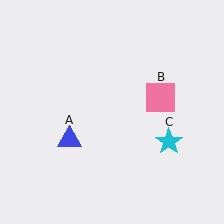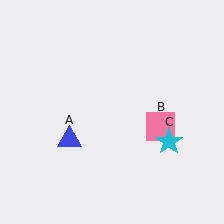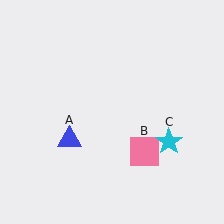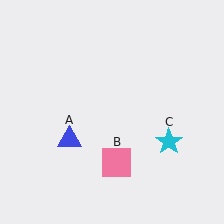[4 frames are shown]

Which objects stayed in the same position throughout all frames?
Blue triangle (object A) and cyan star (object C) remained stationary.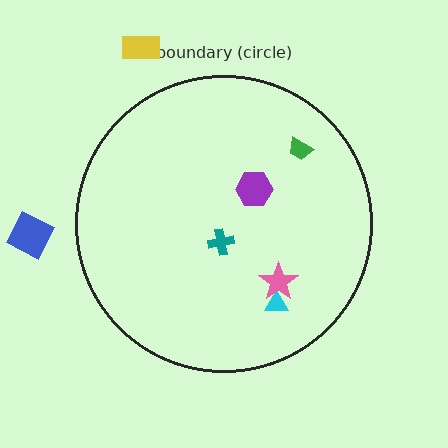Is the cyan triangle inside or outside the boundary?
Inside.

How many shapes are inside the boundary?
5 inside, 2 outside.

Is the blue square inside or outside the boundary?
Outside.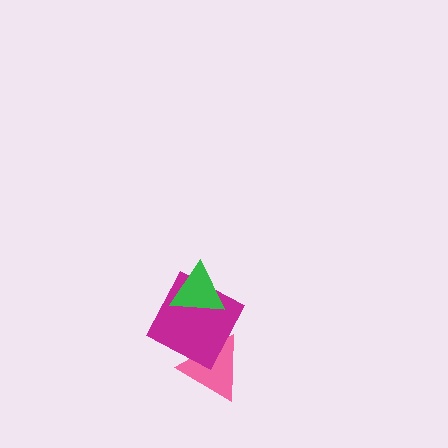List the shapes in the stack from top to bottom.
From top to bottom: the green triangle, the magenta square, the pink triangle.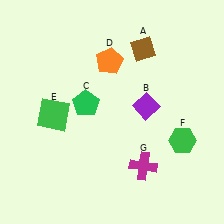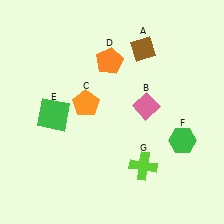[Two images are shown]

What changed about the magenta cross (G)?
In Image 1, G is magenta. In Image 2, it changed to lime.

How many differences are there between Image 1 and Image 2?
There are 3 differences between the two images.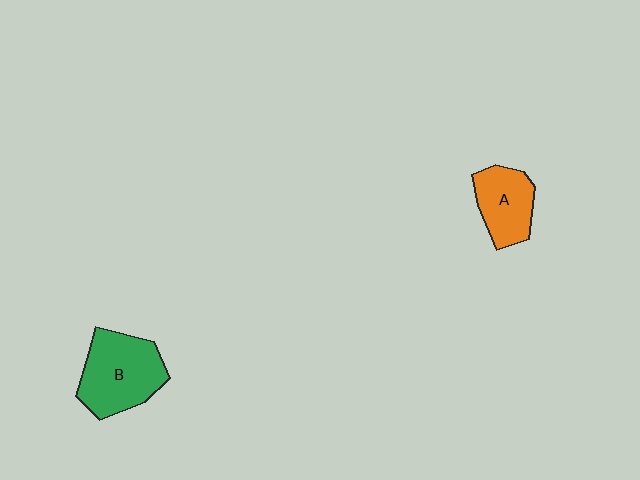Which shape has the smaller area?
Shape A (orange).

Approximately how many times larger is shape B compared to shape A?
Approximately 1.5 times.